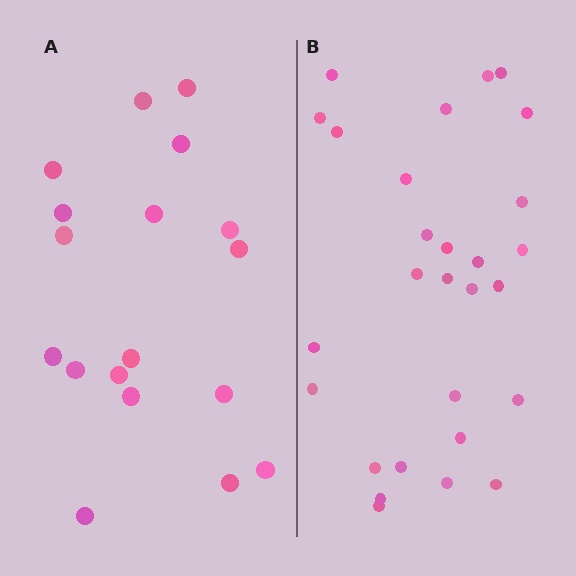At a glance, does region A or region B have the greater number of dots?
Region B (the right region) has more dots.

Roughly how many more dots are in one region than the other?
Region B has roughly 10 or so more dots than region A.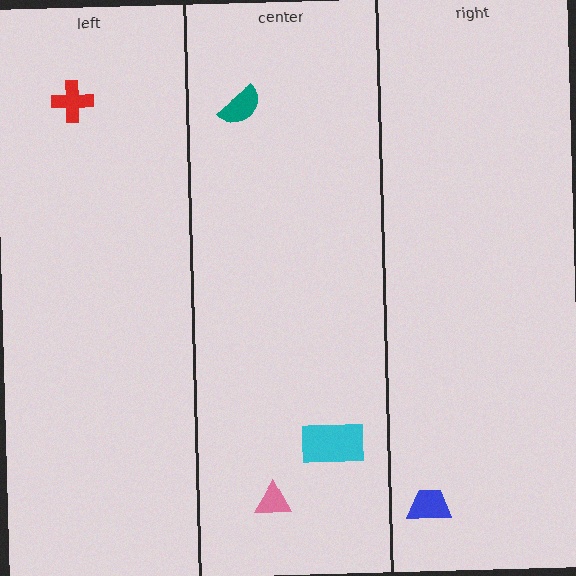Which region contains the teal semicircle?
The center region.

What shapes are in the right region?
The blue trapezoid.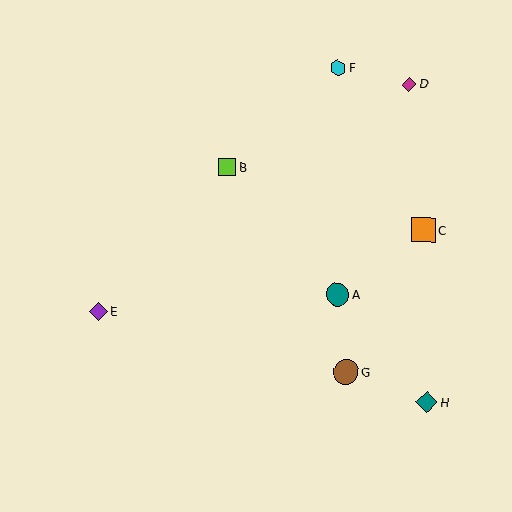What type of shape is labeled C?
Shape C is an orange square.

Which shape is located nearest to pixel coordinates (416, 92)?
The magenta diamond (labeled D) at (409, 84) is nearest to that location.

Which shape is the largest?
The brown circle (labeled G) is the largest.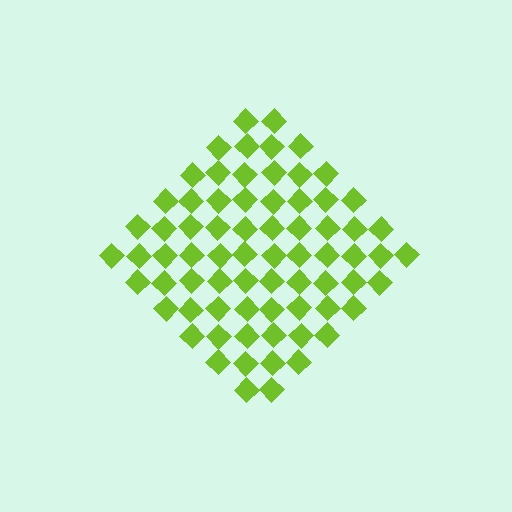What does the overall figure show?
The overall figure shows a diamond.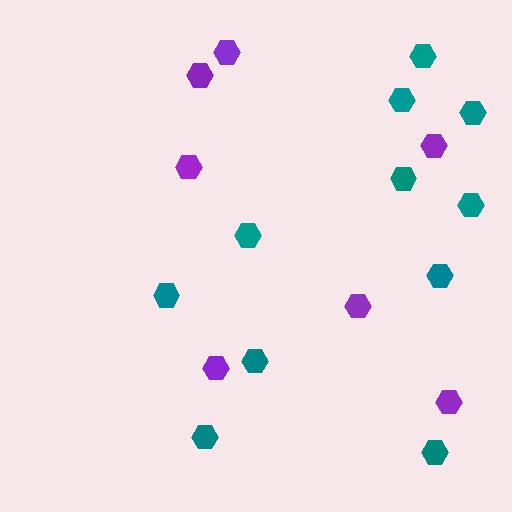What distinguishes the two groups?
There are 2 groups: one group of purple hexagons (7) and one group of teal hexagons (11).